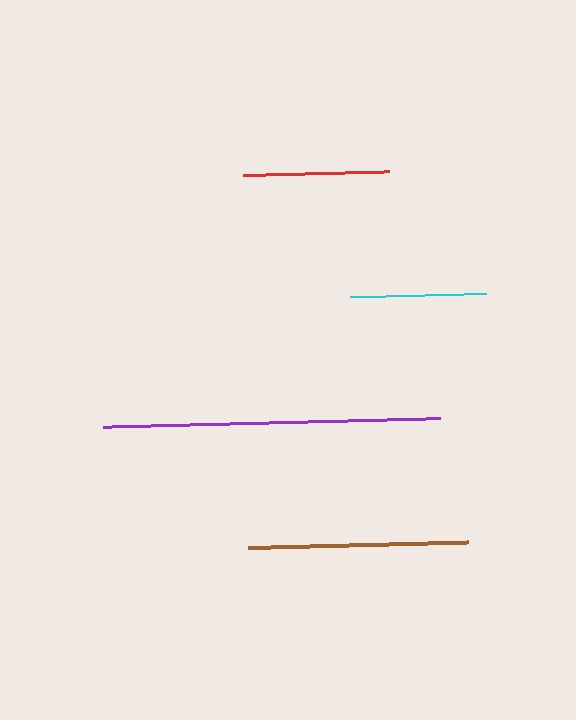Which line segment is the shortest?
The cyan line is the shortest at approximately 136 pixels.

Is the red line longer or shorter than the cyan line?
The red line is longer than the cyan line.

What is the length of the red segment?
The red segment is approximately 145 pixels long.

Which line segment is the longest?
The purple line is the longest at approximately 337 pixels.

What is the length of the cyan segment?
The cyan segment is approximately 136 pixels long.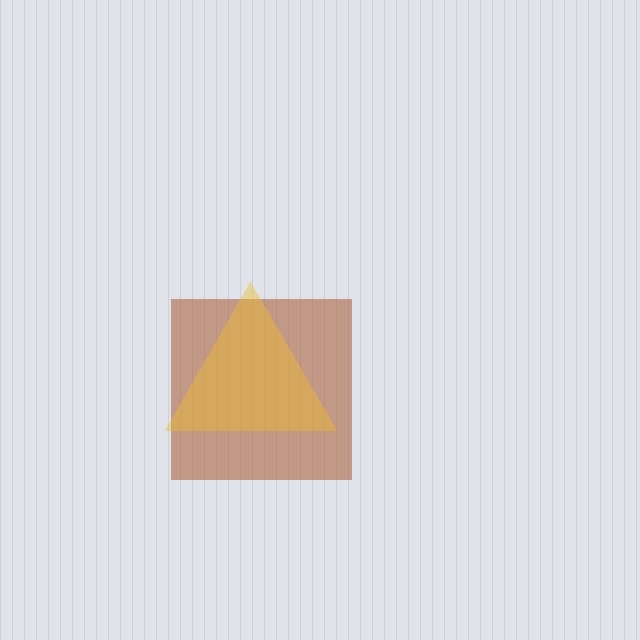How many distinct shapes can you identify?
There are 2 distinct shapes: a brown square, a yellow triangle.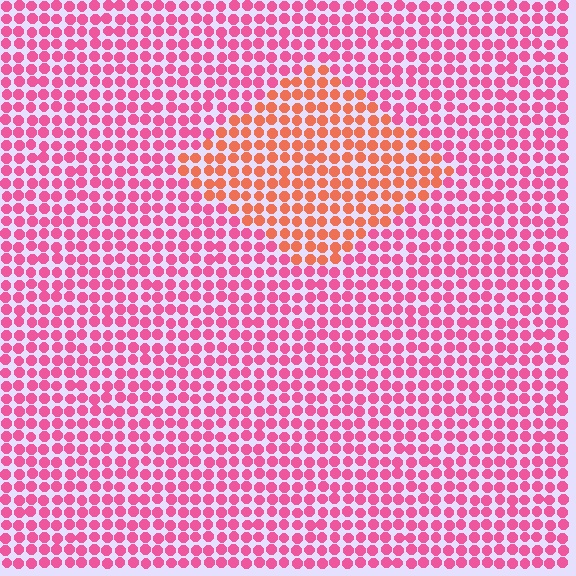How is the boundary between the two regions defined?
The boundary is defined purely by a slight shift in hue (about 39 degrees). Spacing, size, and orientation are identical on both sides.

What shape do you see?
I see a diamond.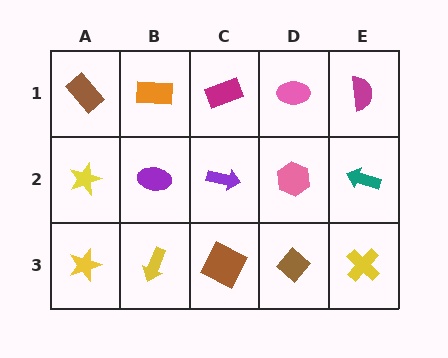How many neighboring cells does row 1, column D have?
3.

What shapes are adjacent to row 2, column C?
A magenta rectangle (row 1, column C), a brown square (row 3, column C), a purple ellipse (row 2, column B), a pink hexagon (row 2, column D).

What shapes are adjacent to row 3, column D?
A pink hexagon (row 2, column D), a brown square (row 3, column C), a yellow cross (row 3, column E).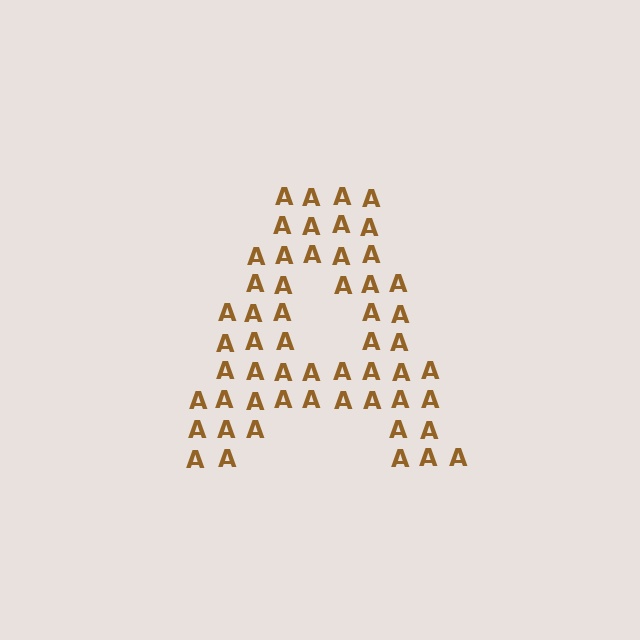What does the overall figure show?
The overall figure shows the letter A.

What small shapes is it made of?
It is made of small letter A's.